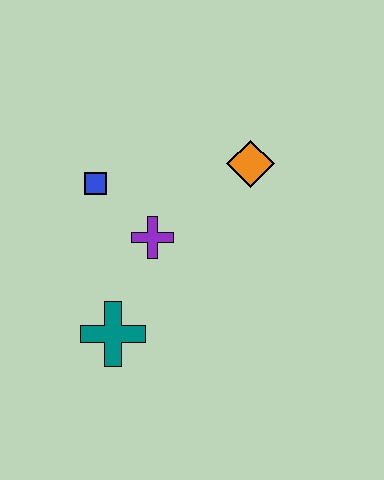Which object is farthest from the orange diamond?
The teal cross is farthest from the orange diamond.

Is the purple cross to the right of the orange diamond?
No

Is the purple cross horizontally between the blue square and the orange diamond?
Yes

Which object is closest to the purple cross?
The blue square is closest to the purple cross.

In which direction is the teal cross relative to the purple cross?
The teal cross is below the purple cross.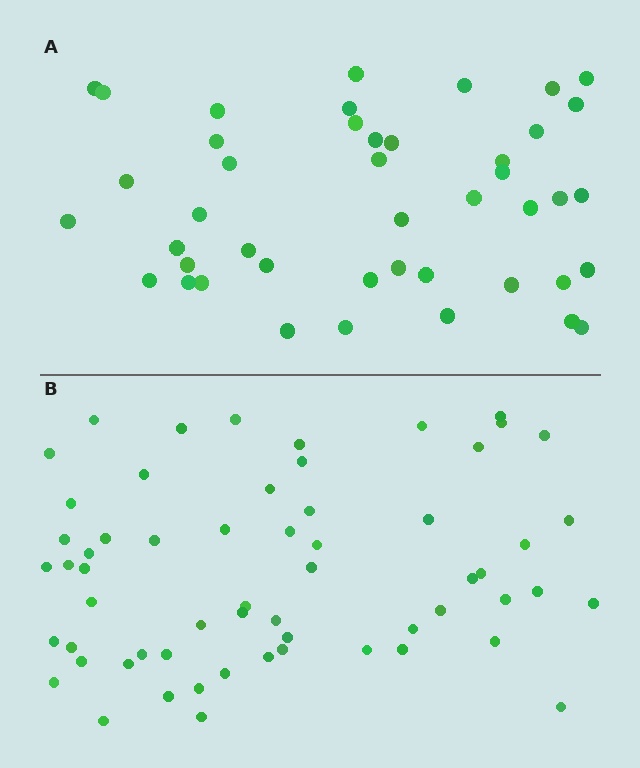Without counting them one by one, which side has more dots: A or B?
Region B (the bottom region) has more dots.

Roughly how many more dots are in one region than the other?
Region B has approximately 15 more dots than region A.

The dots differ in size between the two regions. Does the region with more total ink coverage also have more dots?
No. Region A has more total ink coverage because its dots are larger, but region B actually contains more individual dots. Total area can be misleading — the number of items is what matters here.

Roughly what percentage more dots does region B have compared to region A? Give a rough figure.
About 35% more.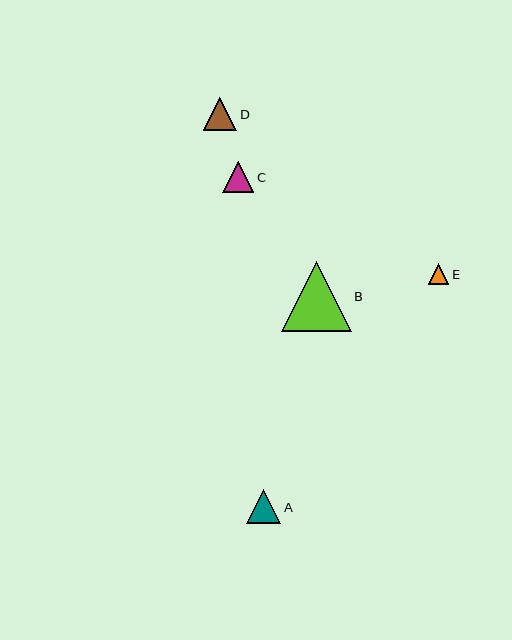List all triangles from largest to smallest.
From largest to smallest: B, A, D, C, E.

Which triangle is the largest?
Triangle B is the largest with a size of approximately 70 pixels.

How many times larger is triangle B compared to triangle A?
Triangle B is approximately 2.1 times the size of triangle A.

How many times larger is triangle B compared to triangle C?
Triangle B is approximately 2.3 times the size of triangle C.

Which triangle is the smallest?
Triangle E is the smallest with a size of approximately 21 pixels.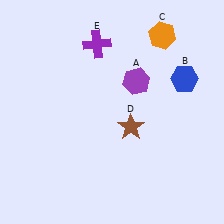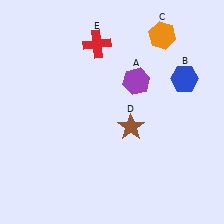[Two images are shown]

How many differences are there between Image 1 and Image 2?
There is 1 difference between the two images.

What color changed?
The cross (E) changed from purple in Image 1 to red in Image 2.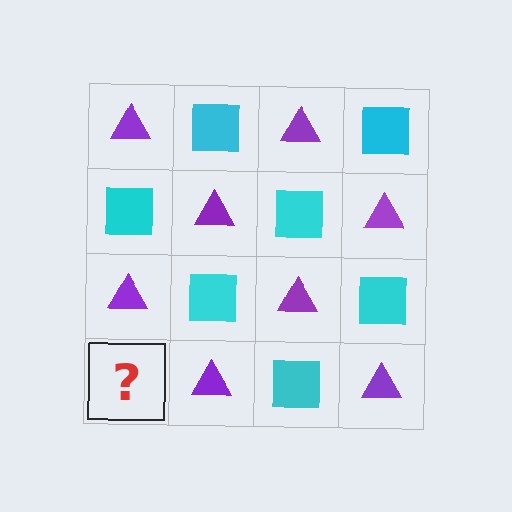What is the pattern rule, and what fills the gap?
The rule is that it alternates purple triangle and cyan square in a checkerboard pattern. The gap should be filled with a cyan square.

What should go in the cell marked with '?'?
The missing cell should contain a cyan square.